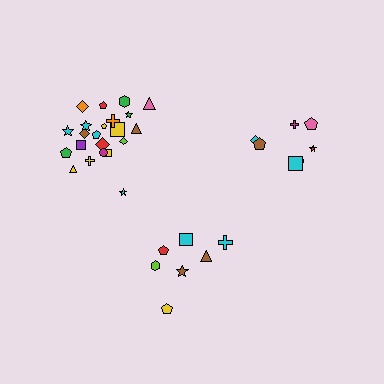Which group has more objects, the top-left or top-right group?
The top-left group.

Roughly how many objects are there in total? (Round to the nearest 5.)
Roughly 35 objects in total.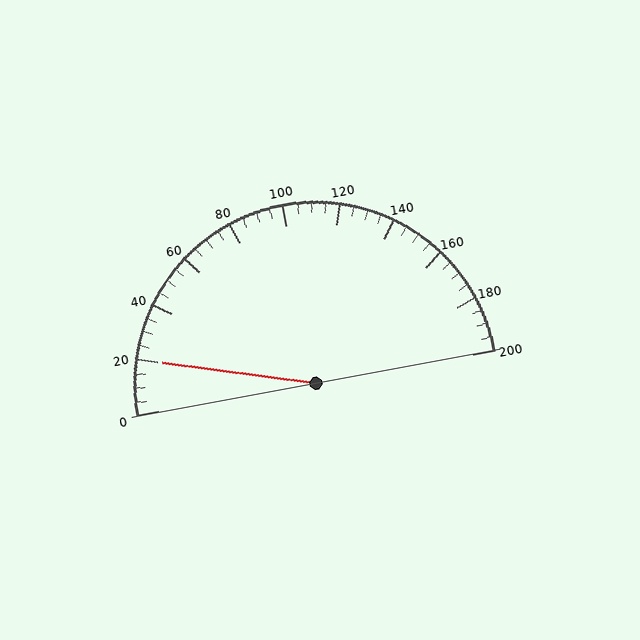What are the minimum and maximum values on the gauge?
The gauge ranges from 0 to 200.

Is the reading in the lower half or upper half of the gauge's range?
The reading is in the lower half of the range (0 to 200).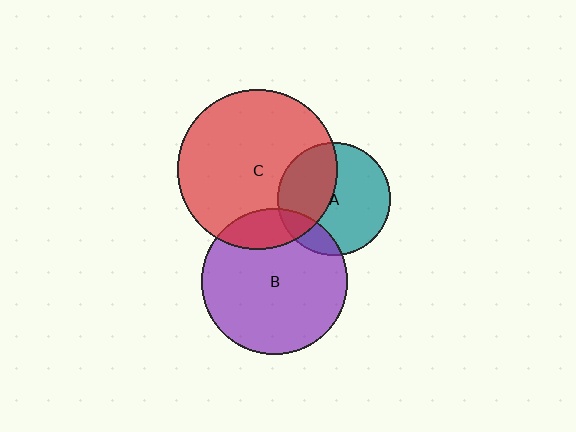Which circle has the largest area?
Circle C (red).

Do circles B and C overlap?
Yes.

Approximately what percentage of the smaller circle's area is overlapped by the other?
Approximately 15%.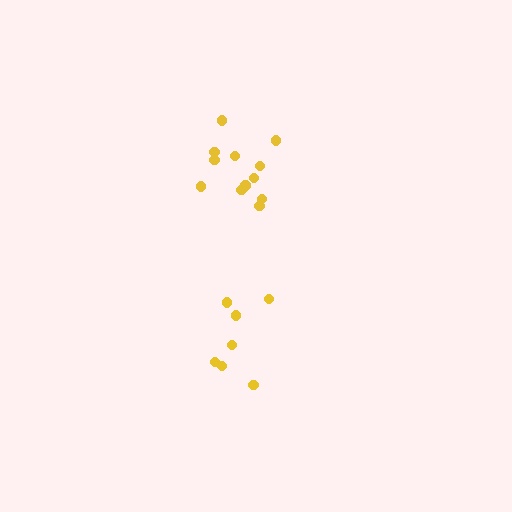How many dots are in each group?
Group 1: 7 dots, Group 2: 12 dots (19 total).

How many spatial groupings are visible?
There are 2 spatial groupings.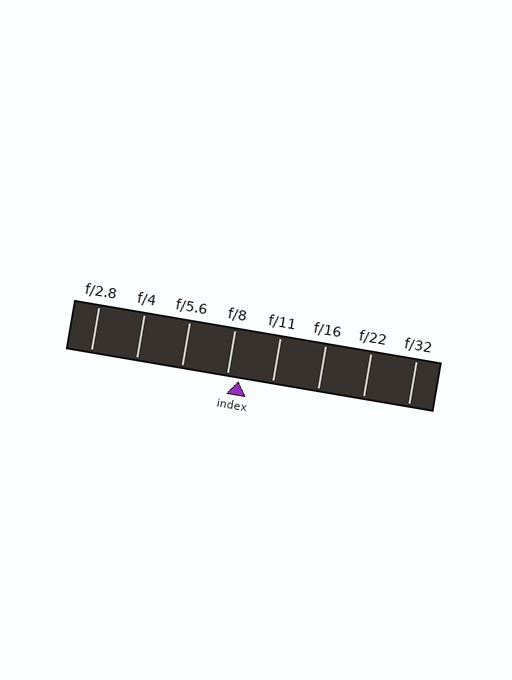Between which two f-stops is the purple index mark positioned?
The index mark is between f/8 and f/11.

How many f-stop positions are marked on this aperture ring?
There are 8 f-stop positions marked.